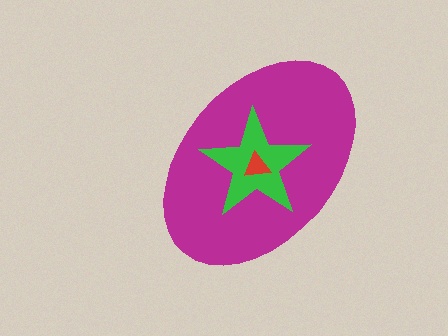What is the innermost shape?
The red triangle.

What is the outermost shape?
The magenta ellipse.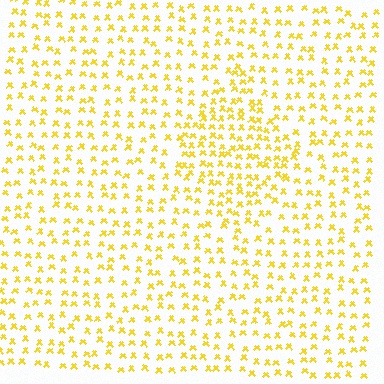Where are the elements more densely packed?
The elements are more densely packed inside the diamond boundary.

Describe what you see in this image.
The image contains small yellow elements arranged at two different densities. A diamond-shaped region is visible where the elements are more densely packed than the surrounding area.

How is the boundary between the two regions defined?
The boundary is defined by a change in element density (approximately 1.7x ratio). All elements are the same color, size, and shape.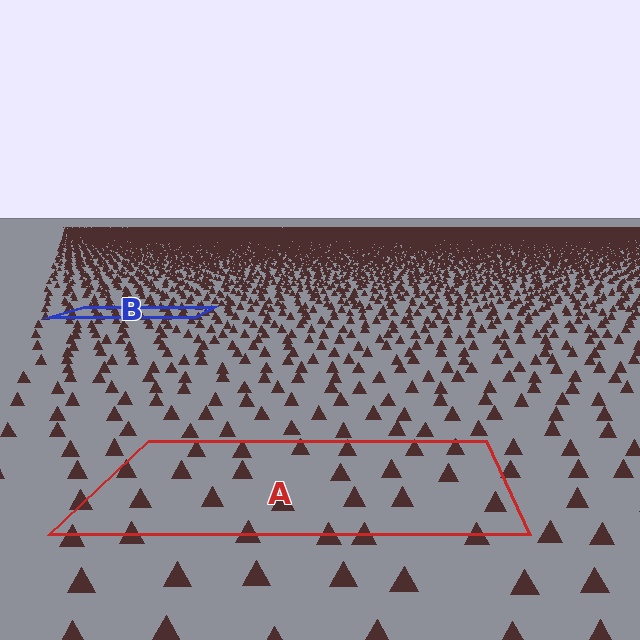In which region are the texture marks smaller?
The texture marks are smaller in region B, because it is farther away.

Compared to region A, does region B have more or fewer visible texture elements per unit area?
Region B has more texture elements per unit area — they are packed more densely because it is farther away.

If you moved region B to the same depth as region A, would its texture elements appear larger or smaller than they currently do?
They would appear larger. At a closer depth, the same texture elements are projected at a bigger on-screen size.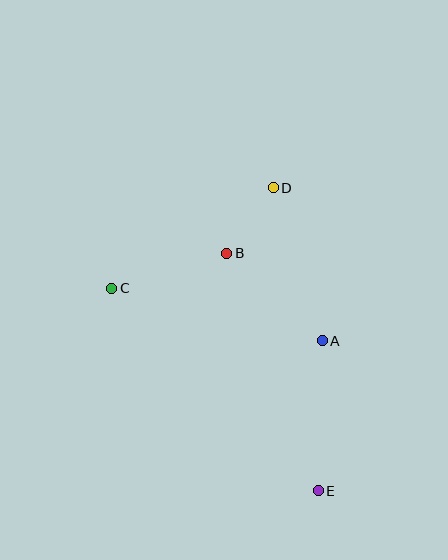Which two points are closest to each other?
Points B and D are closest to each other.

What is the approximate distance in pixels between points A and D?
The distance between A and D is approximately 161 pixels.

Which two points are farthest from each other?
Points D and E are farthest from each other.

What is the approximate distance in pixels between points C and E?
The distance between C and E is approximately 289 pixels.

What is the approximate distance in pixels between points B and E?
The distance between B and E is approximately 254 pixels.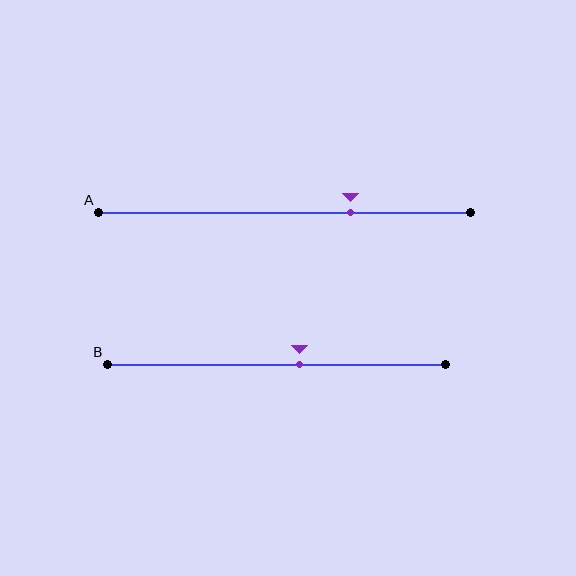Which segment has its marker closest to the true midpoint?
Segment B has its marker closest to the true midpoint.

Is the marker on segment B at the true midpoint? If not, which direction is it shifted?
No, the marker on segment B is shifted to the right by about 7% of the segment length.